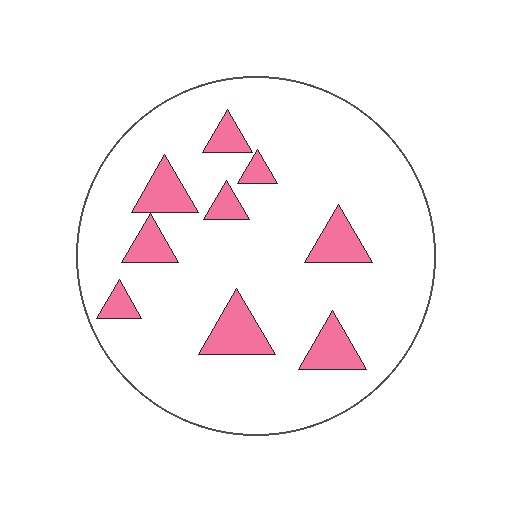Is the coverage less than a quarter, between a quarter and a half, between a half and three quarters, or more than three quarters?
Less than a quarter.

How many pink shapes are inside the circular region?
9.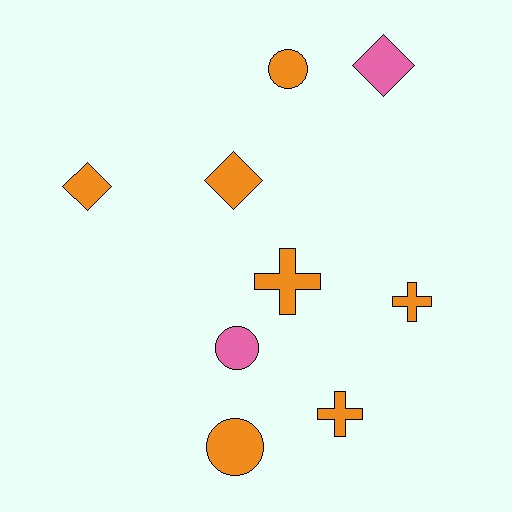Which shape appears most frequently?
Circle, with 3 objects.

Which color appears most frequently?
Orange, with 7 objects.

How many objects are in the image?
There are 9 objects.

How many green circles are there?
There are no green circles.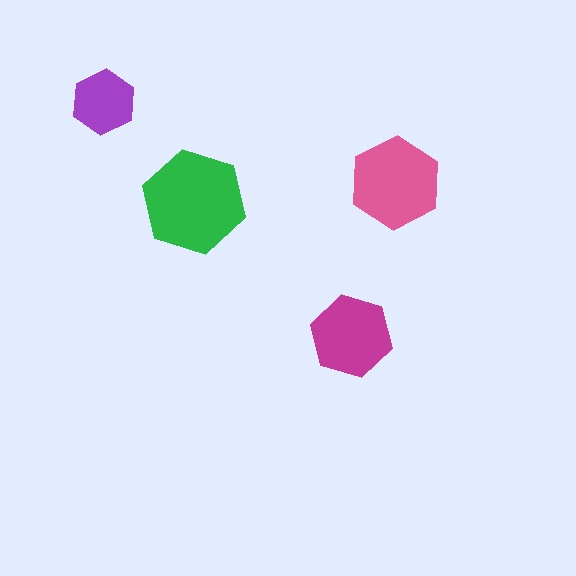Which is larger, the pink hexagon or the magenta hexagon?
The pink one.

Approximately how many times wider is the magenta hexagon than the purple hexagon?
About 1.5 times wider.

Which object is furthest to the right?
The pink hexagon is rightmost.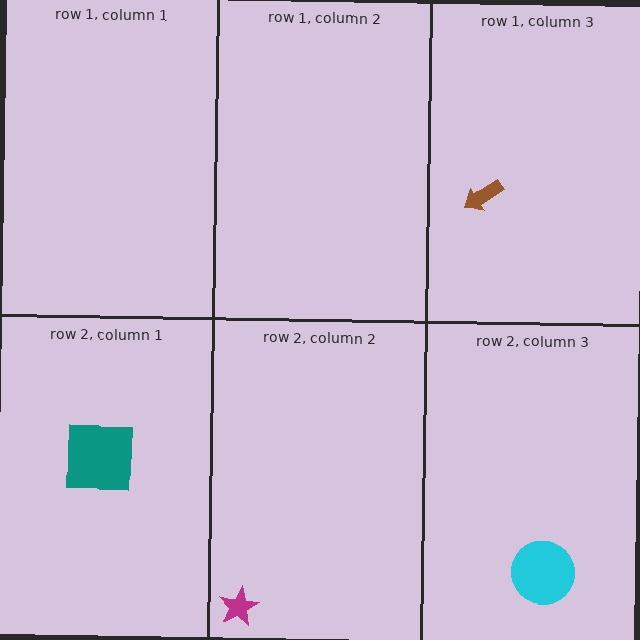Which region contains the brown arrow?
The row 1, column 3 region.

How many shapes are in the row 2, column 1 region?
1.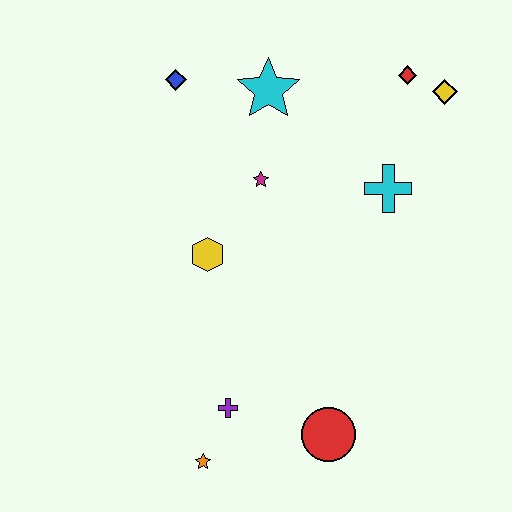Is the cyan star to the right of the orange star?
Yes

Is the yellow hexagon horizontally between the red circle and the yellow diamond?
No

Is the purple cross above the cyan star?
No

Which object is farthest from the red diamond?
The orange star is farthest from the red diamond.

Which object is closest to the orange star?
The purple cross is closest to the orange star.